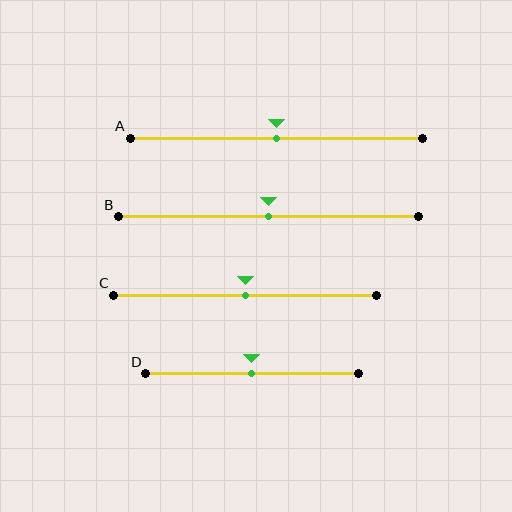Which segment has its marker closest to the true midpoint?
Segment A has its marker closest to the true midpoint.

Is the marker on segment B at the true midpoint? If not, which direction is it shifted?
Yes, the marker on segment B is at the true midpoint.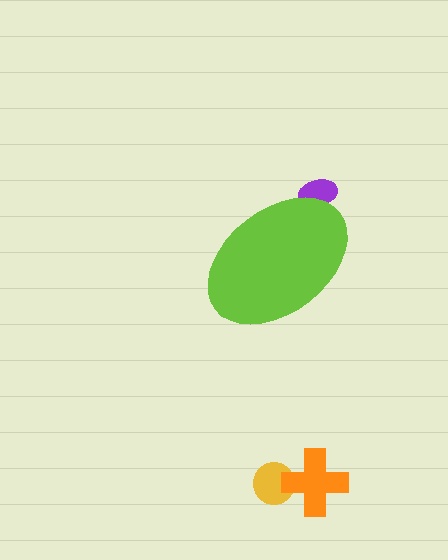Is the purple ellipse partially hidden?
Yes, the purple ellipse is partially hidden behind the lime ellipse.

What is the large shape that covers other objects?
A lime ellipse.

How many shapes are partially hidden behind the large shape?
1 shape is partially hidden.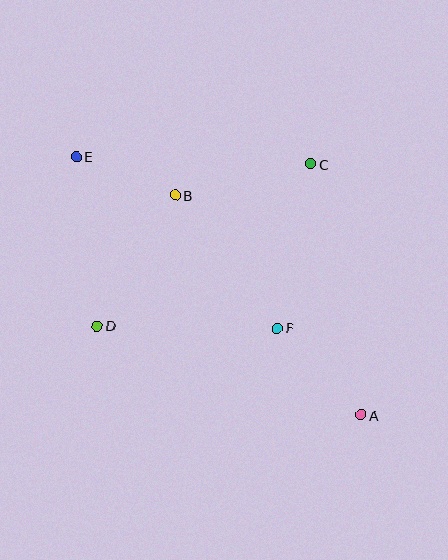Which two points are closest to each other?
Points B and E are closest to each other.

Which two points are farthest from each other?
Points A and E are farthest from each other.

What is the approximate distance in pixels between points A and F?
The distance between A and F is approximately 121 pixels.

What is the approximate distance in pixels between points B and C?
The distance between B and C is approximately 139 pixels.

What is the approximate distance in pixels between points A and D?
The distance between A and D is approximately 278 pixels.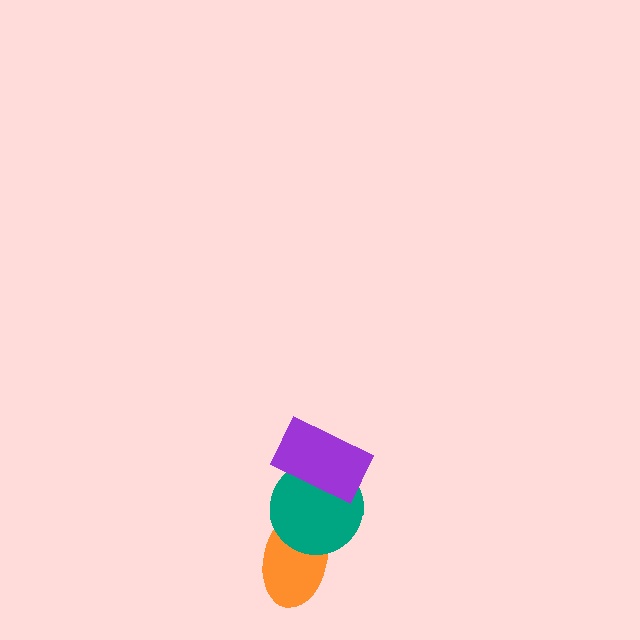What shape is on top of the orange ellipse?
The teal circle is on top of the orange ellipse.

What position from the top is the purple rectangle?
The purple rectangle is 1st from the top.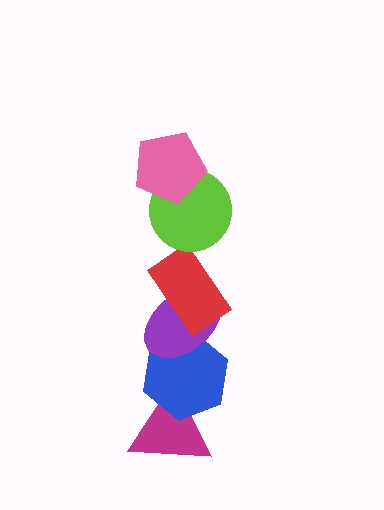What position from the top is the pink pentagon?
The pink pentagon is 1st from the top.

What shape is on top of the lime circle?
The pink pentagon is on top of the lime circle.